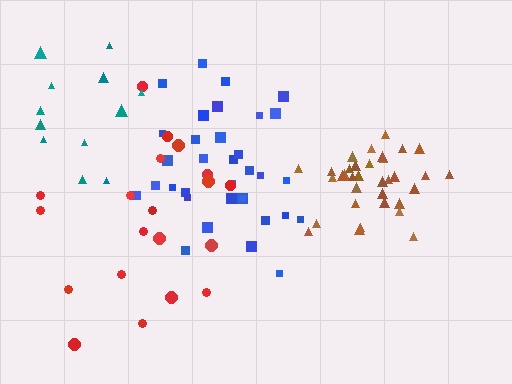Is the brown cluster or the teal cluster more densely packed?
Brown.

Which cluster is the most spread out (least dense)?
Red.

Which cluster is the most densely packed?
Brown.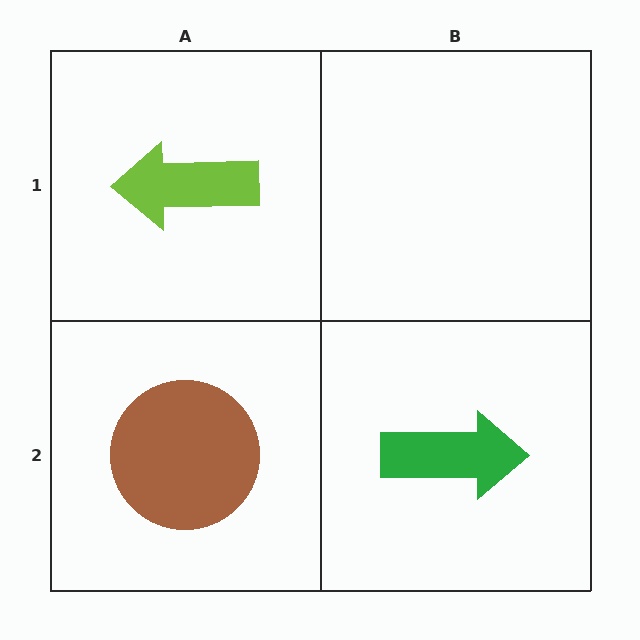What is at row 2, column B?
A green arrow.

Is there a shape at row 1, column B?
No, that cell is empty.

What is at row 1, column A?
A lime arrow.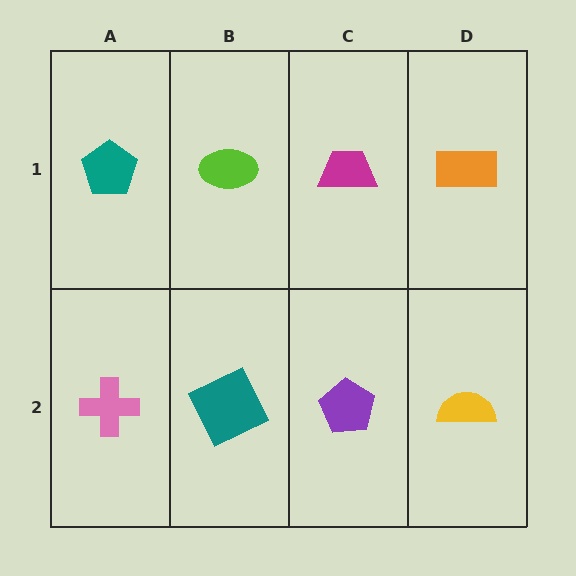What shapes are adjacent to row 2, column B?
A lime ellipse (row 1, column B), a pink cross (row 2, column A), a purple pentagon (row 2, column C).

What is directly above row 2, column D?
An orange rectangle.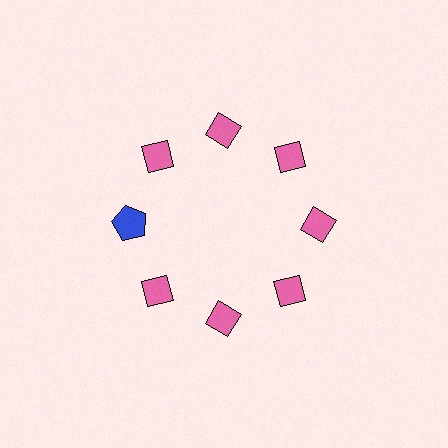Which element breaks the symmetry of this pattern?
The blue pentagon at roughly the 9 o'clock position breaks the symmetry. All other shapes are pink diamonds.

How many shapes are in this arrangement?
There are 8 shapes arranged in a ring pattern.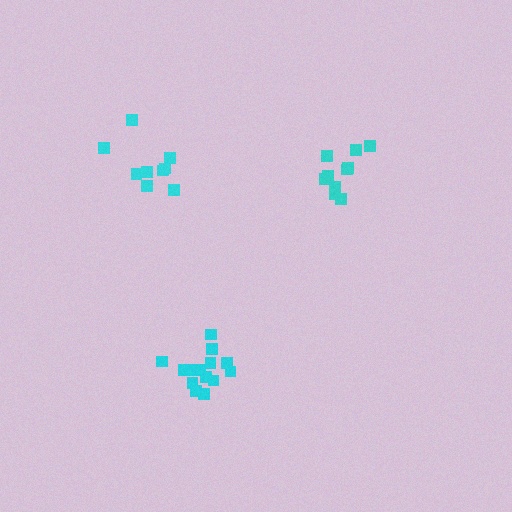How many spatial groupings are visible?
There are 3 spatial groupings.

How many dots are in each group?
Group 1: 14 dots, Group 2: 9 dots, Group 3: 10 dots (33 total).